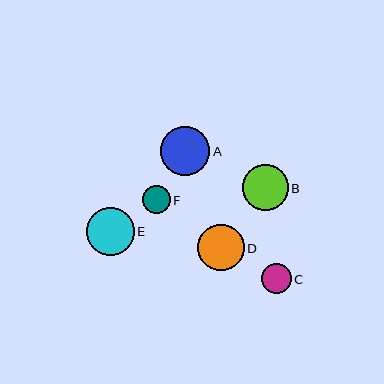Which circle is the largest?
Circle A is the largest with a size of approximately 49 pixels.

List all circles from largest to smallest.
From largest to smallest: A, E, D, B, C, F.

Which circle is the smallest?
Circle F is the smallest with a size of approximately 28 pixels.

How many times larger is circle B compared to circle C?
Circle B is approximately 1.5 times the size of circle C.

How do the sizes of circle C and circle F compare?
Circle C and circle F are approximately the same size.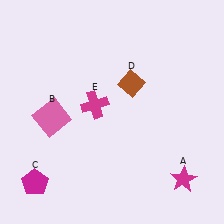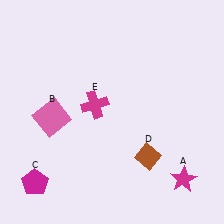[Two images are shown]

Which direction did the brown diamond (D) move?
The brown diamond (D) moved down.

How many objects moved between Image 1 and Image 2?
1 object moved between the two images.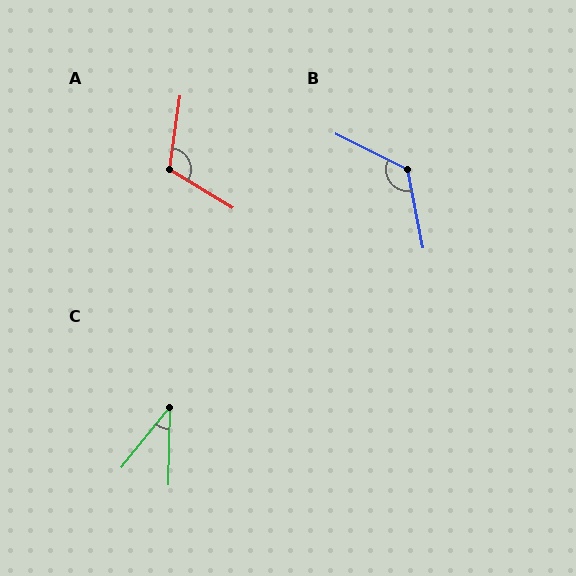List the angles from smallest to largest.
C (37°), A (113°), B (128°).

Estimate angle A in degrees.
Approximately 113 degrees.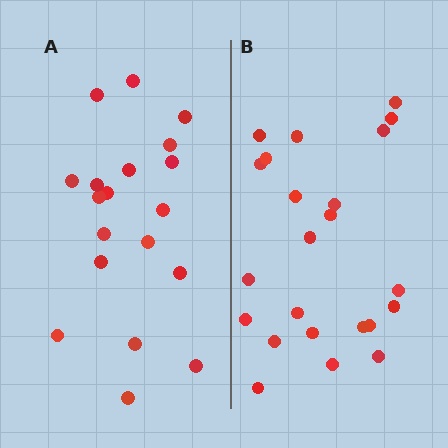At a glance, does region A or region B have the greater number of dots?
Region B (the right region) has more dots.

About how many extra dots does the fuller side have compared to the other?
Region B has about 4 more dots than region A.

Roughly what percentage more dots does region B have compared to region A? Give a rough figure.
About 20% more.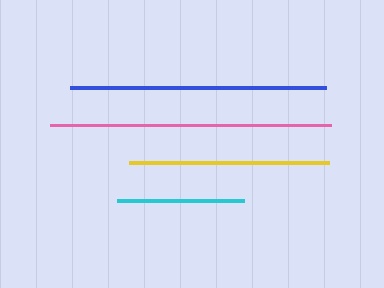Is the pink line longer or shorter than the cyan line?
The pink line is longer than the cyan line.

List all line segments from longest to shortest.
From longest to shortest: pink, blue, yellow, cyan.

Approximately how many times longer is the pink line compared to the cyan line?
The pink line is approximately 2.2 times the length of the cyan line.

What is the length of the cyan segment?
The cyan segment is approximately 127 pixels long.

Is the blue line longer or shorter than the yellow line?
The blue line is longer than the yellow line.